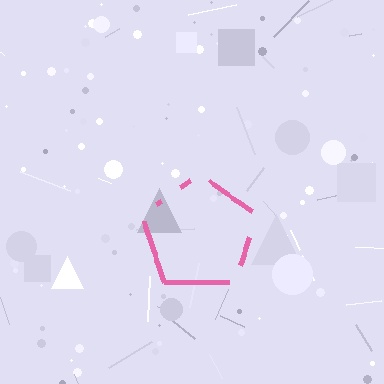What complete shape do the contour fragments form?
The contour fragments form a pentagon.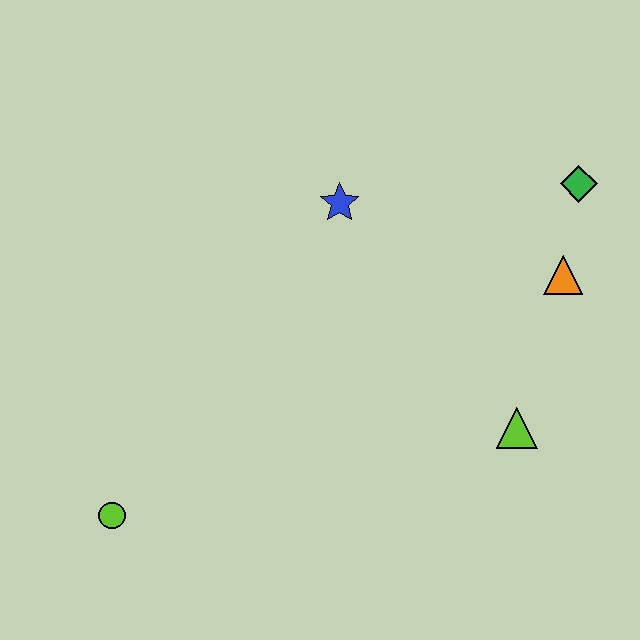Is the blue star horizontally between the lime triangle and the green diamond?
No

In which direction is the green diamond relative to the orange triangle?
The green diamond is above the orange triangle.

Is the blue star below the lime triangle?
No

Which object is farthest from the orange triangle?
The lime circle is farthest from the orange triangle.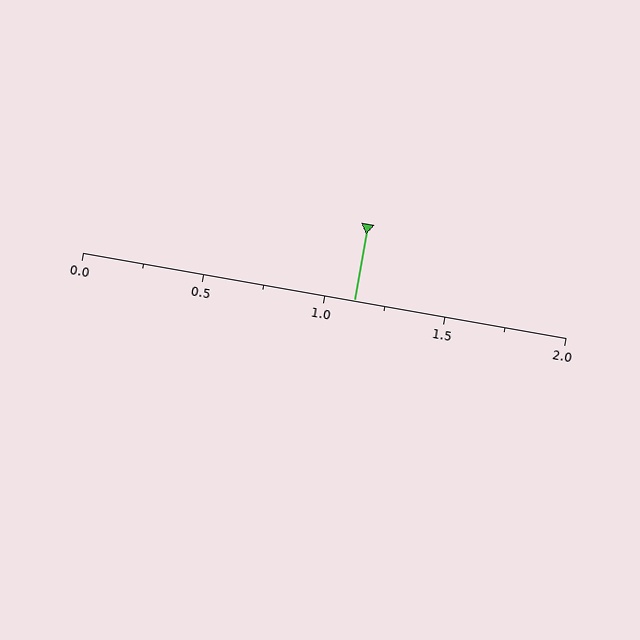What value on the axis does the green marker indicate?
The marker indicates approximately 1.12.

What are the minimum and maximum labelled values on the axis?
The axis runs from 0.0 to 2.0.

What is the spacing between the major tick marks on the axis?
The major ticks are spaced 0.5 apart.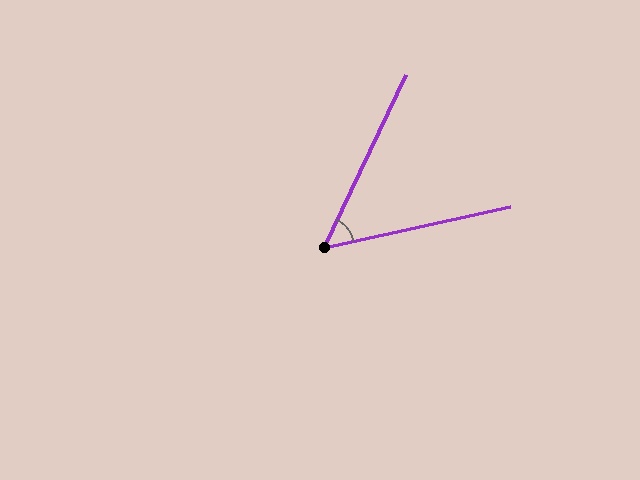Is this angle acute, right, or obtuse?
It is acute.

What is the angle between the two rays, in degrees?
Approximately 52 degrees.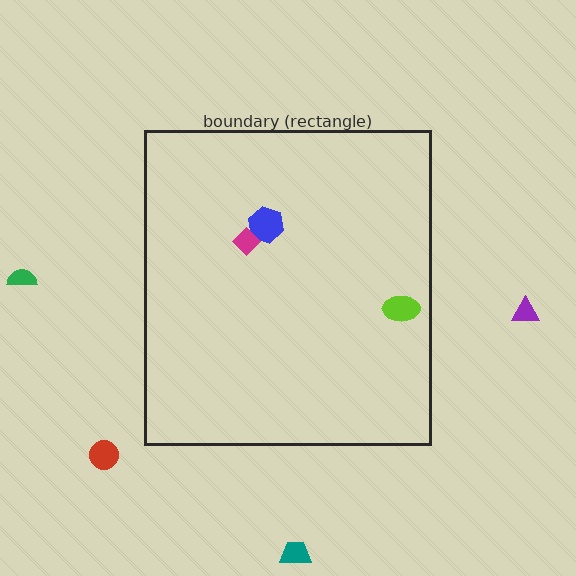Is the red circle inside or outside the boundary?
Outside.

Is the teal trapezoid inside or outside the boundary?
Outside.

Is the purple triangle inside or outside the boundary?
Outside.